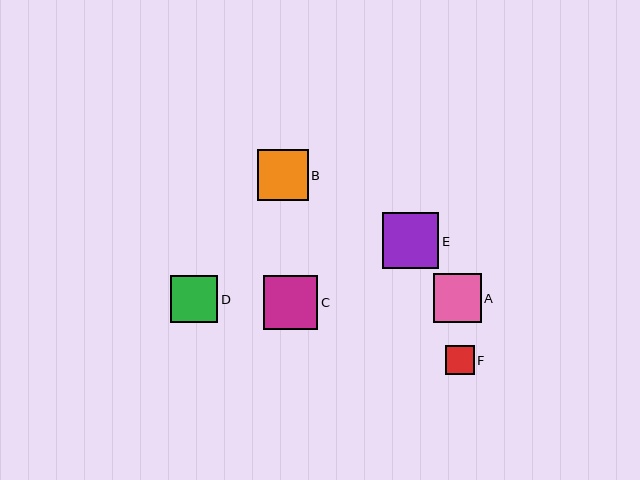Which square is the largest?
Square E is the largest with a size of approximately 57 pixels.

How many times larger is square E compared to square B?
Square E is approximately 1.1 times the size of square B.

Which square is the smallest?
Square F is the smallest with a size of approximately 29 pixels.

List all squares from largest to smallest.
From largest to smallest: E, C, B, A, D, F.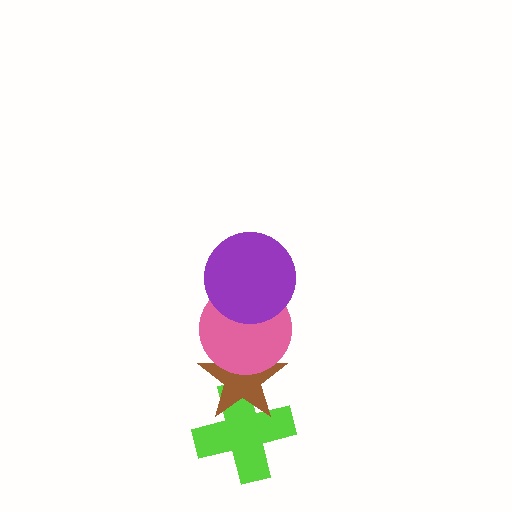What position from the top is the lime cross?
The lime cross is 4th from the top.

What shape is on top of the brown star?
The pink circle is on top of the brown star.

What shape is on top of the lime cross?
The brown star is on top of the lime cross.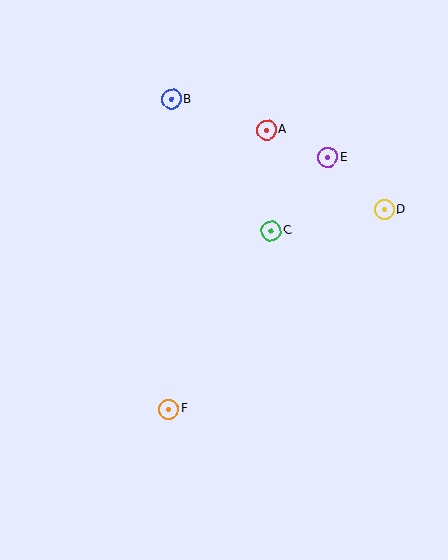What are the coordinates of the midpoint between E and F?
The midpoint between E and F is at (248, 283).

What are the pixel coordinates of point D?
Point D is at (384, 210).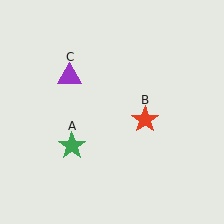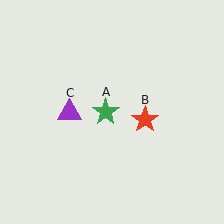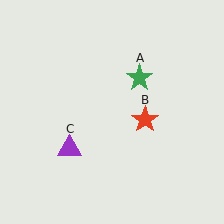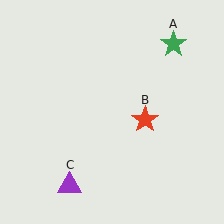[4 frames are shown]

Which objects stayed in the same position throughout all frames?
Red star (object B) remained stationary.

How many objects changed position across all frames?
2 objects changed position: green star (object A), purple triangle (object C).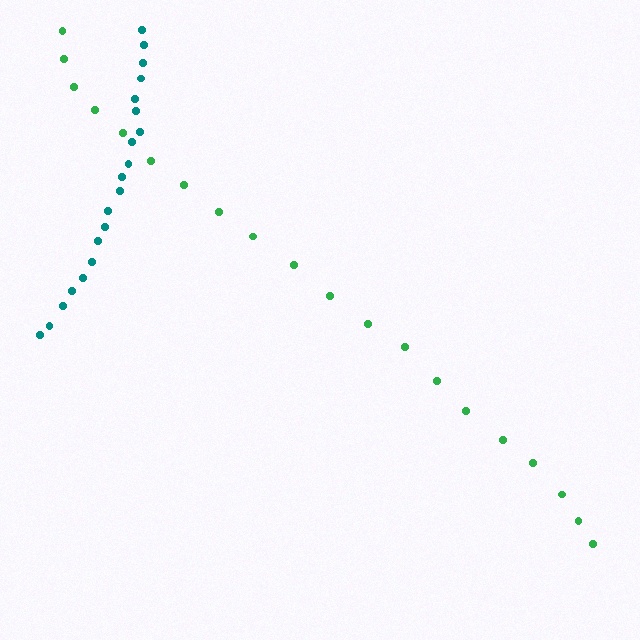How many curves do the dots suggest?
There are 2 distinct paths.